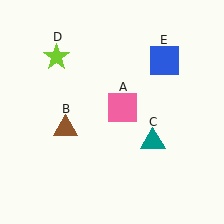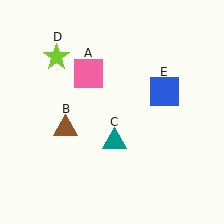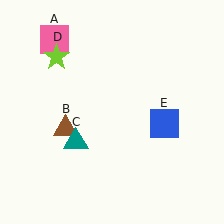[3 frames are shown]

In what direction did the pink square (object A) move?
The pink square (object A) moved up and to the left.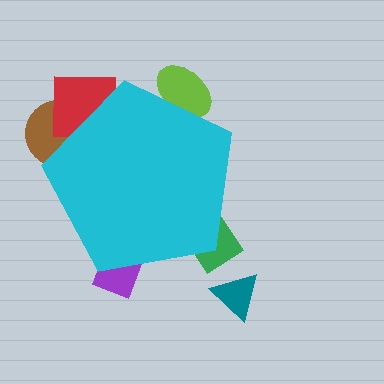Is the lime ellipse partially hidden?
Yes, the lime ellipse is partially hidden behind the cyan pentagon.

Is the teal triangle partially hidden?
No, the teal triangle is fully visible.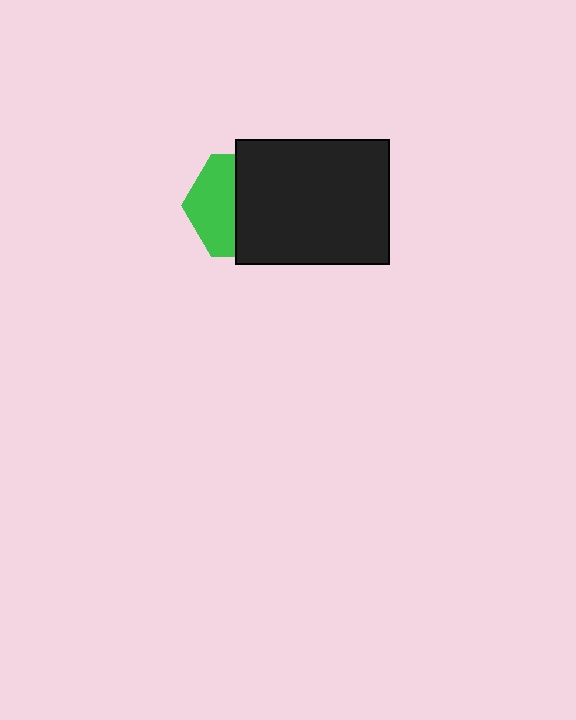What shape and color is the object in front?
The object in front is a black rectangle.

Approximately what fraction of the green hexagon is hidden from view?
Roughly 56% of the green hexagon is hidden behind the black rectangle.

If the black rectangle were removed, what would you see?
You would see the complete green hexagon.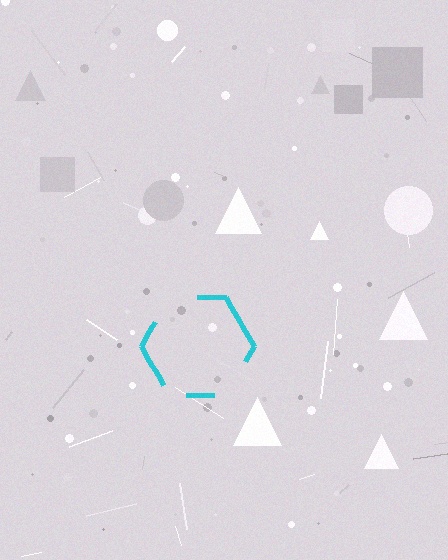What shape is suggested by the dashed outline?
The dashed outline suggests a hexagon.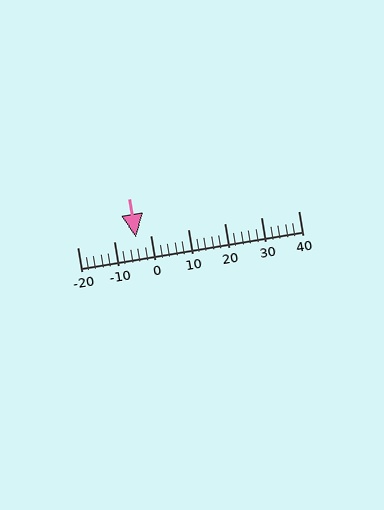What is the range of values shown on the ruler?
The ruler shows values from -20 to 40.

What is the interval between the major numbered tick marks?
The major tick marks are spaced 10 units apart.